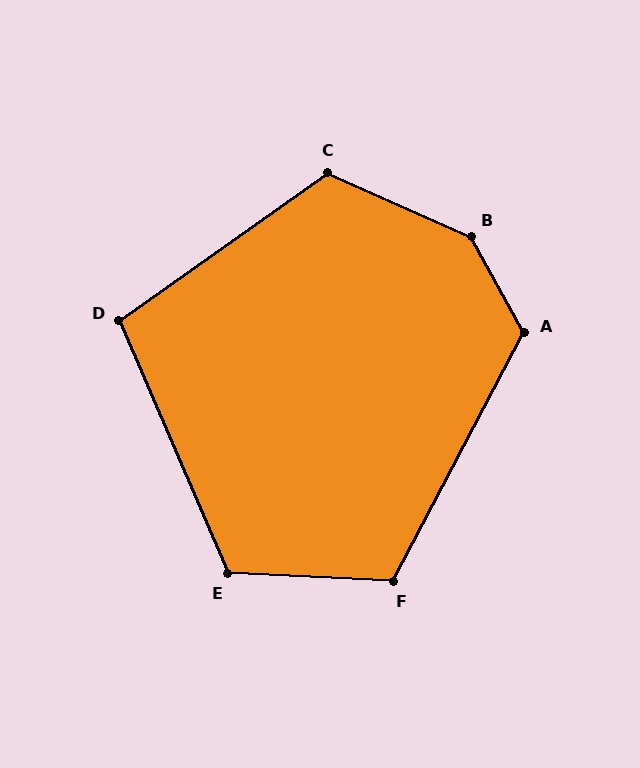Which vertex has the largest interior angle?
B, at approximately 143 degrees.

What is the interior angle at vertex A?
Approximately 123 degrees (obtuse).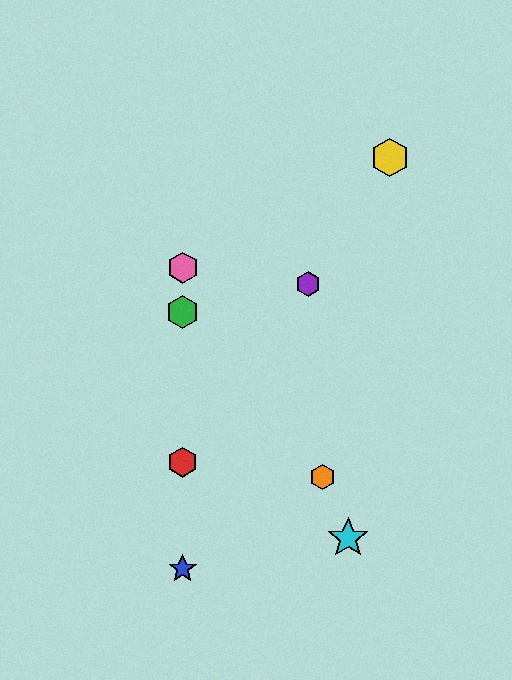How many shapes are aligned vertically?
4 shapes (the red hexagon, the blue star, the green hexagon, the pink hexagon) are aligned vertically.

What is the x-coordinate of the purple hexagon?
The purple hexagon is at x≈308.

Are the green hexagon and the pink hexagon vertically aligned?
Yes, both are at x≈183.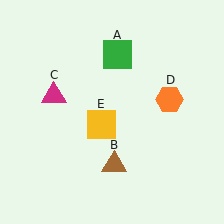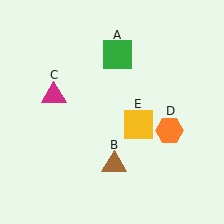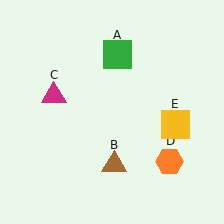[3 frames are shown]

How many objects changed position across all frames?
2 objects changed position: orange hexagon (object D), yellow square (object E).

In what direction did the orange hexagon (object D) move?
The orange hexagon (object D) moved down.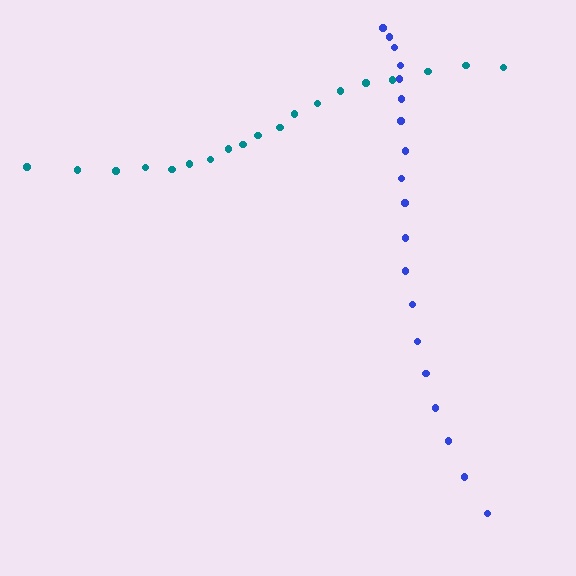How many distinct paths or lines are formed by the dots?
There are 2 distinct paths.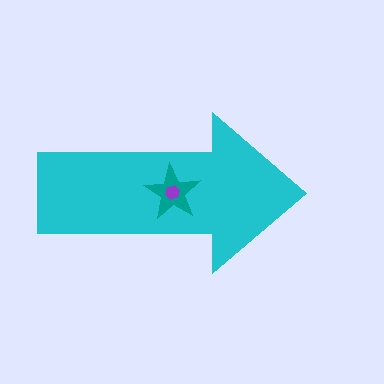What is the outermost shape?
The cyan arrow.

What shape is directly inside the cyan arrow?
The teal star.